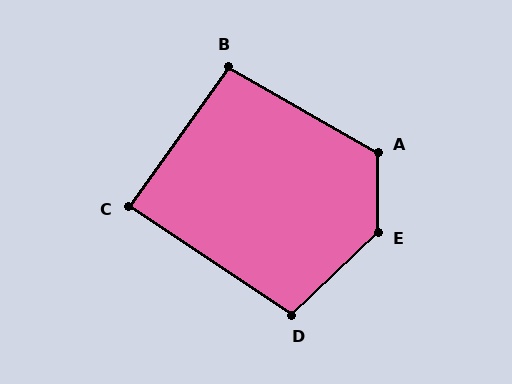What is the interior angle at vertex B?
Approximately 96 degrees (obtuse).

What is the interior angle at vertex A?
Approximately 120 degrees (obtuse).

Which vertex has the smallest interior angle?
C, at approximately 88 degrees.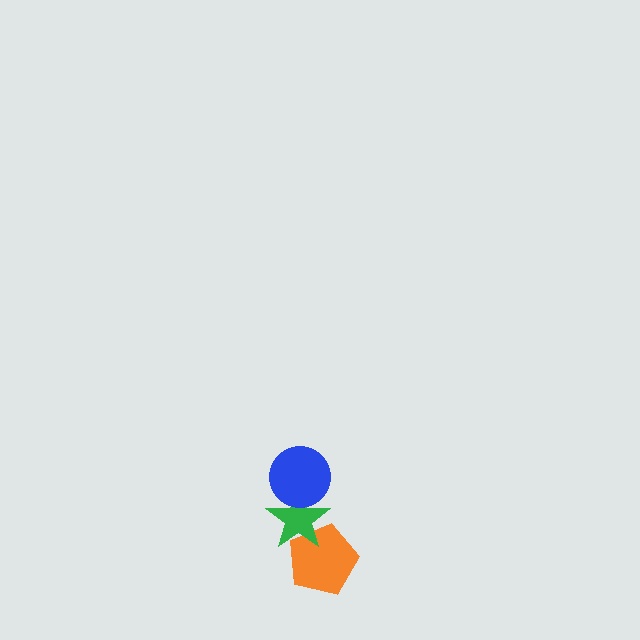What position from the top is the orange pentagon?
The orange pentagon is 3rd from the top.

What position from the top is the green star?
The green star is 2nd from the top.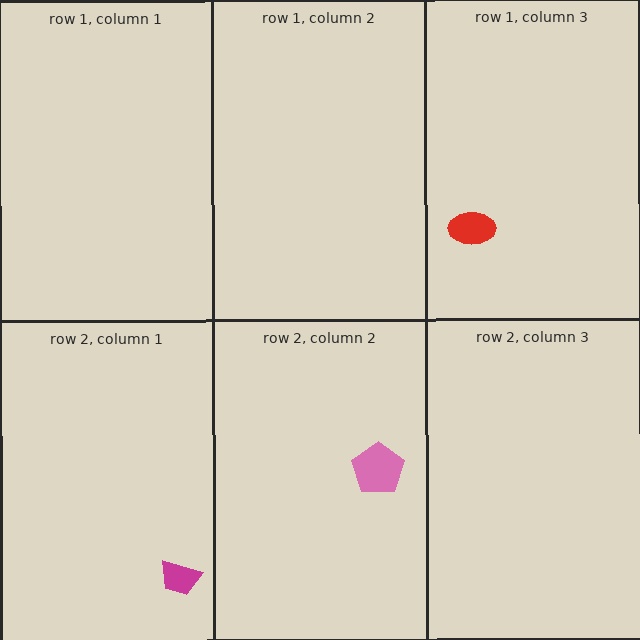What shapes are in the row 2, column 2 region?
The pink pentagon.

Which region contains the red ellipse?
The row 1, column 3 region.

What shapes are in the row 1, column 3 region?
The red ellipse.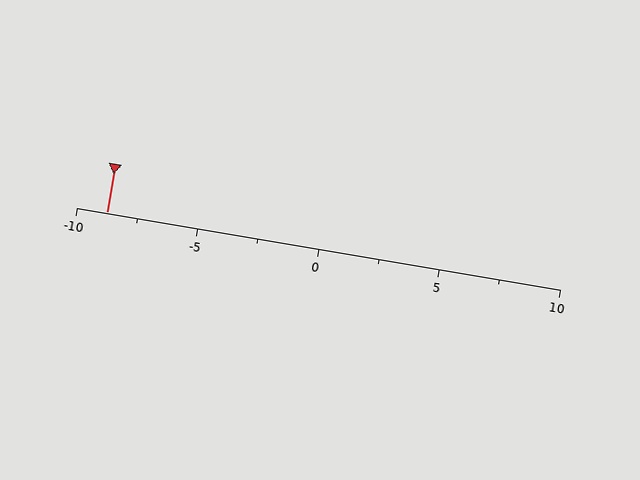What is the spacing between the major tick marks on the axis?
The major ticks are spaced 5 apart.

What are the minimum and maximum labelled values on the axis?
The axis runs from -10 to 10.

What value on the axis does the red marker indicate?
The marker indicates approximately -8.8.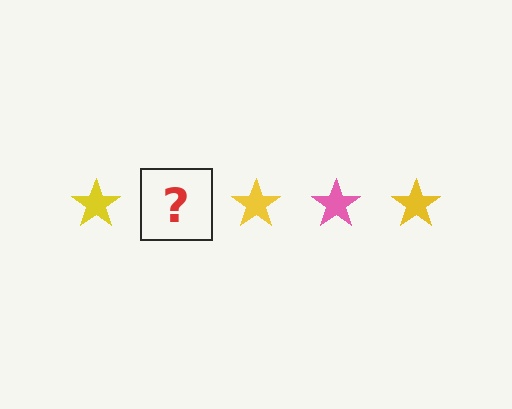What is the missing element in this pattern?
The missing element is a pink star.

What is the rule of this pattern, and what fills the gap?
The rule is that the pattern cycles through yellow, pink stars. The gap should be filled with a pink star.